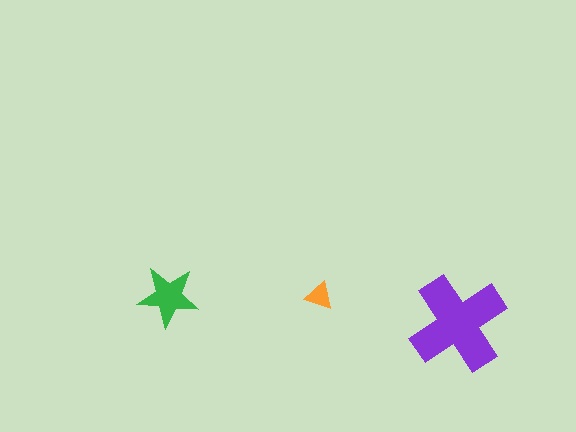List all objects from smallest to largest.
The orange triangle, the green star, the purple cross.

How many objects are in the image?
There are 3 objects in the image.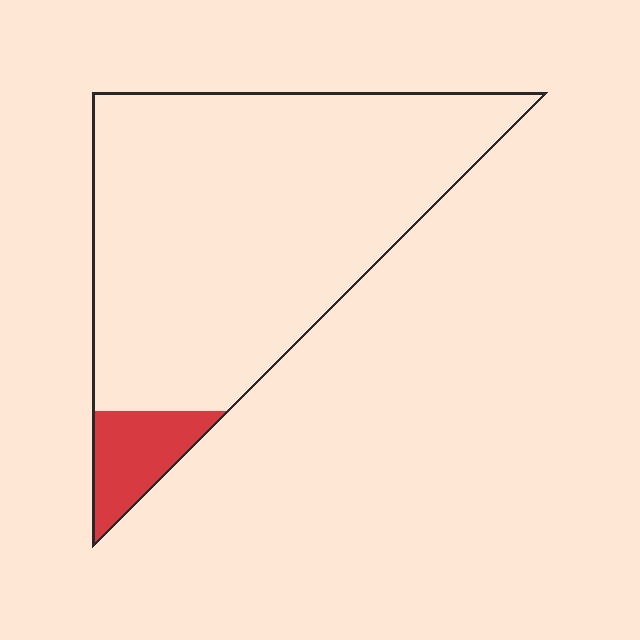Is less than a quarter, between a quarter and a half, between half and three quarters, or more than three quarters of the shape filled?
Less than a quarter.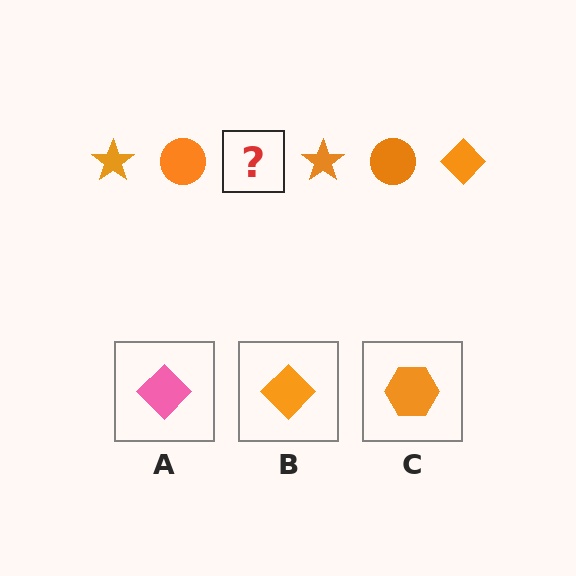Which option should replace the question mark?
Option B.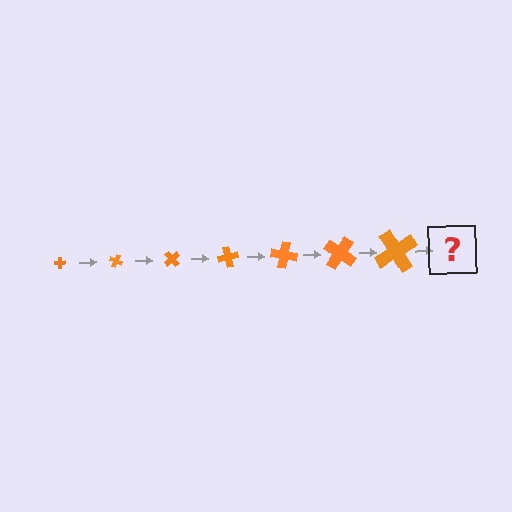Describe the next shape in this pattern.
It should be a cross, larger than the previous one and rotated 175 degrees from the start.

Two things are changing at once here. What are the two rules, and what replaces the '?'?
The two rules are that the cross grows larger each step and it rotates 25 degrees each step. The '?' should be a cross, larger than the previous one and rotated 175 degrees from the start.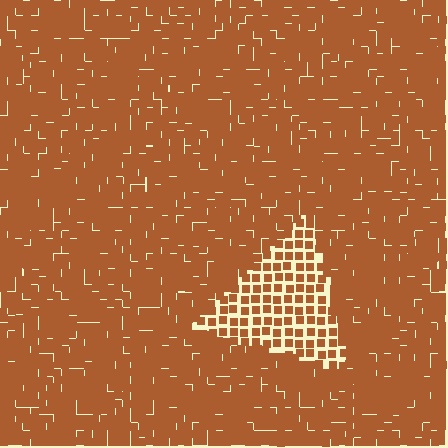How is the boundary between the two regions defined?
The boundary is defined by a change in element density (approximately 2.0x ratio). All elements are the same color, size, and shape.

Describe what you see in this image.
The image contains small brown elements arranged at two different densities. A triangle-shaped region is visible where the elements are less densely packed than the surrounding area.